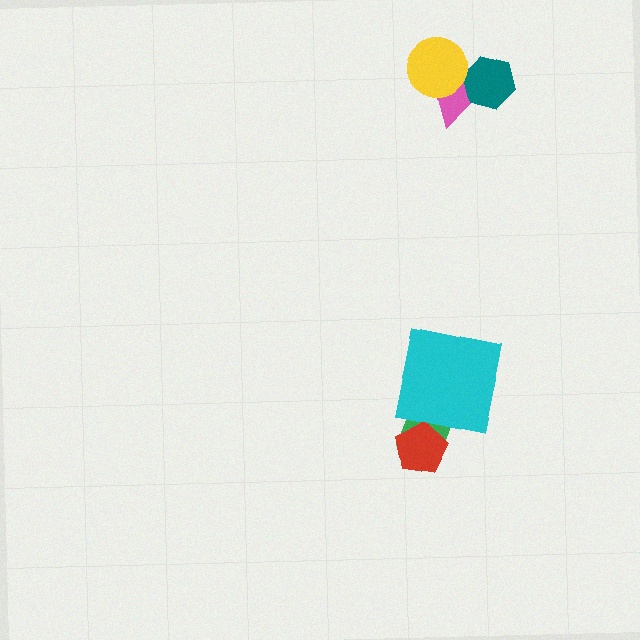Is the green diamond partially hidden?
Yes, it is partially covered by another shape.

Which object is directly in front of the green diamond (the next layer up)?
The red pentagon is directly in front of the green diamond.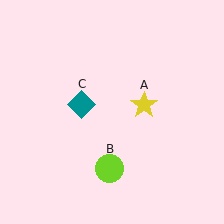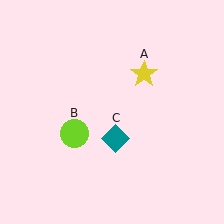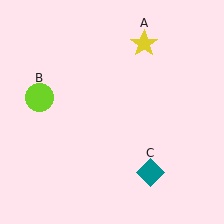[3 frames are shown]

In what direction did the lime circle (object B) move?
The lime circle (object B) moved up and to the left.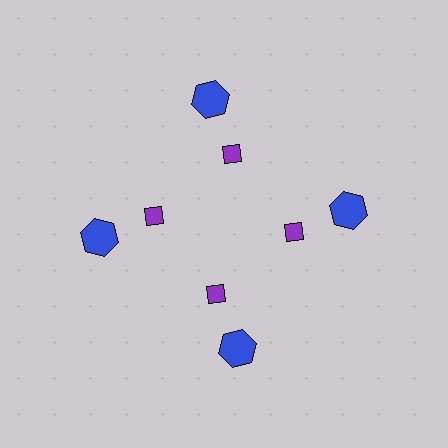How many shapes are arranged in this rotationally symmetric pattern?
There are 8 shapes, arranged in 4 groups of 2.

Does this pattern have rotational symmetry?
Yes, this pattern has 4-fold rotational symmetry. It looks the same after rotating 90 degrees around the center.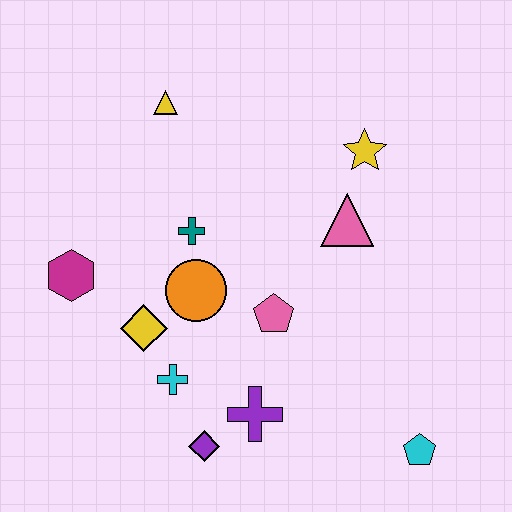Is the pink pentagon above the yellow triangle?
No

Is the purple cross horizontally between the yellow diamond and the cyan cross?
No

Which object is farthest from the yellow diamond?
The cyan pentagon is farthest from the yellow diamond.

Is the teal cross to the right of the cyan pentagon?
No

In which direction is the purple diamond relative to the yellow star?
The purple diamond is below the yellow star.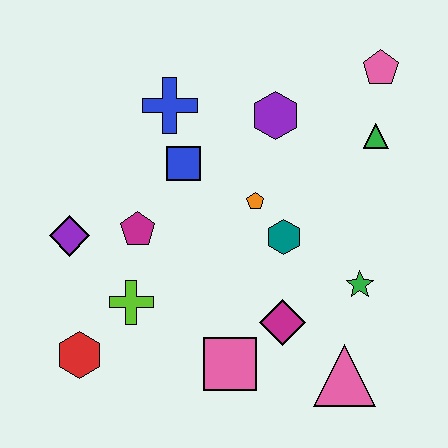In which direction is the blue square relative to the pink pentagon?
The blue square is to the left of the pink pentagon.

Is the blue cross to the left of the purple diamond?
No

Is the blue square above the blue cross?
No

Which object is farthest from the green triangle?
The red hexagon is farthest from the green triangle.